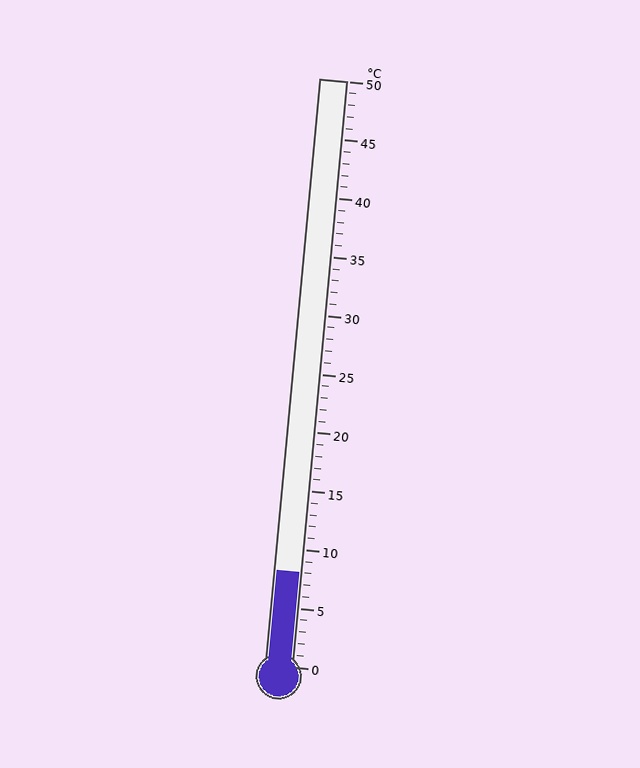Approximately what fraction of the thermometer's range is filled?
The thermometer is filled to approximately 15% of its range.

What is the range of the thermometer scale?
The thermometer scale ranges from 0°C to 50°C.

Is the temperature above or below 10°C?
The temperature is below 10°C.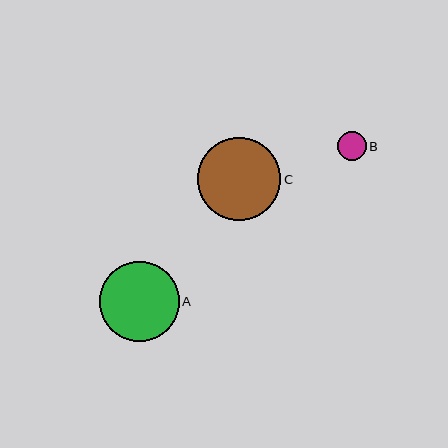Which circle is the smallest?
Circle B is the smallest with a size of approximately 28 pixels.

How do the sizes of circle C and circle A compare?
Circle C and circle A are approximately the same size.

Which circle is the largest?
Circle C is the largest with a size of approximately 83 pixels.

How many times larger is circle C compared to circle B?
Circle C is approximately 2.9 times the size of circle B.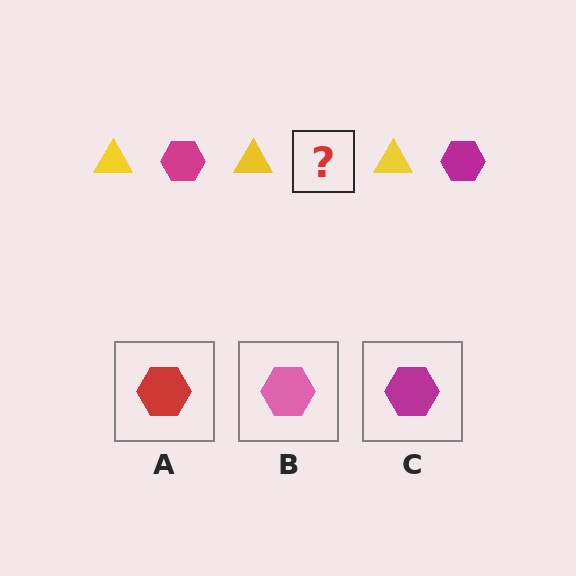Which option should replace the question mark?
Option C.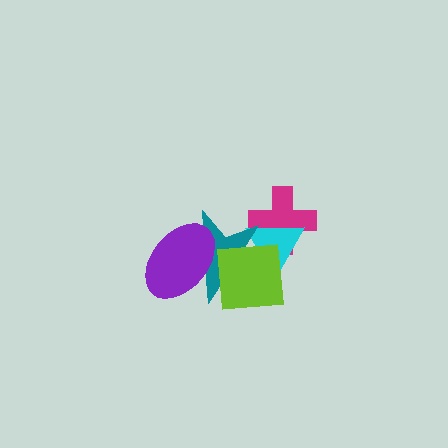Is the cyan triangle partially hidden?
Yes, it is partially covered by another shape.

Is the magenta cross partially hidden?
Yes, it is partially covered by another shape.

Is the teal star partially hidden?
Yes, it is partially covered by another shape.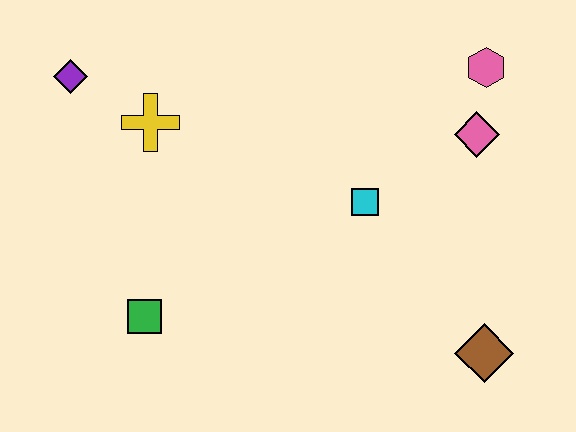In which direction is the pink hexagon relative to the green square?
The pink hexagon is to the right of the green square.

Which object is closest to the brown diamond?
The cyan square is closest to the brown diamond.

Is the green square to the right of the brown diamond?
No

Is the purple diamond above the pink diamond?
Yes